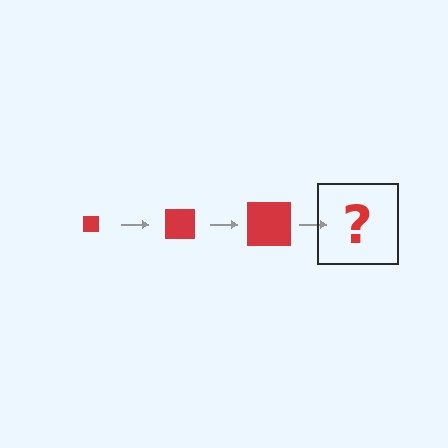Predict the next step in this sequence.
The next step is a red square, larger than the previous one.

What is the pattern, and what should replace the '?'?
The pattern is that the square gets progressively larger each step. The '?' should be a red square, larger than the previous one.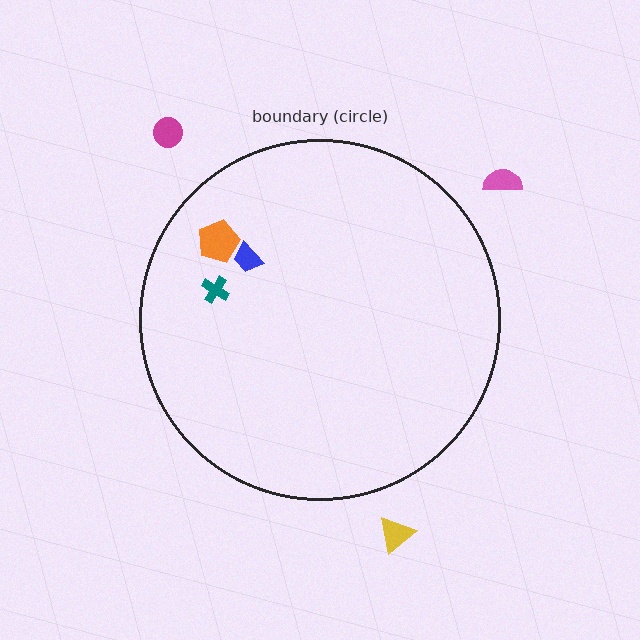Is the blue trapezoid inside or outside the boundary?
Inside.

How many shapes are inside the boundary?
3 inside, 3 outside.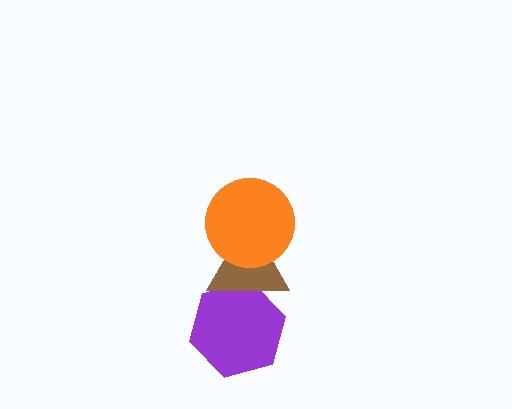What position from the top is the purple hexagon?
The purple hexagon is 3rd from the top.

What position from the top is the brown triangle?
The brown triangle is 2nd from the top.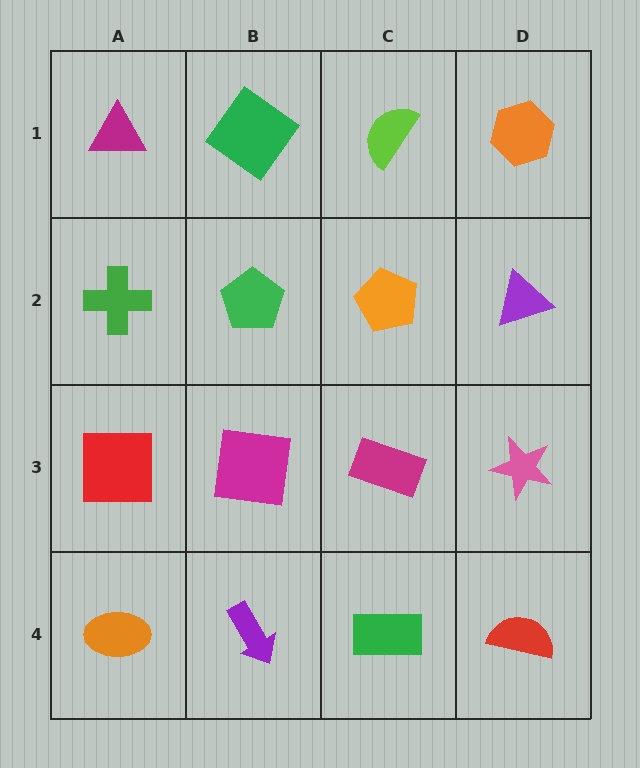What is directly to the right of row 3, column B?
A magenta rectangle.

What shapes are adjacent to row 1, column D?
A purple triangle (row 2, column D), a lime semicircle (row 1, column C).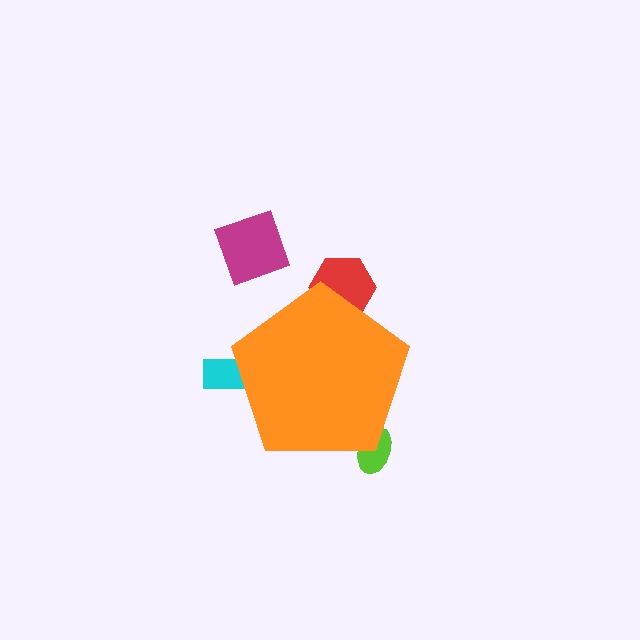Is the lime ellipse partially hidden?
Yes, the lime ellipse is partially hidden behind the orange pentagon.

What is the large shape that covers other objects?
An orange pentagon.